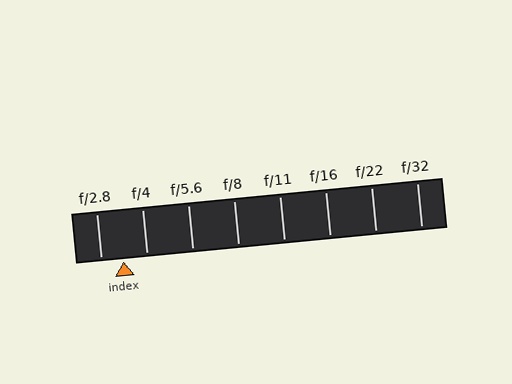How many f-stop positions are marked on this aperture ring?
There are 8 f-stop positions marked.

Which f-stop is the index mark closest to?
The index mark is closest to f/2.8.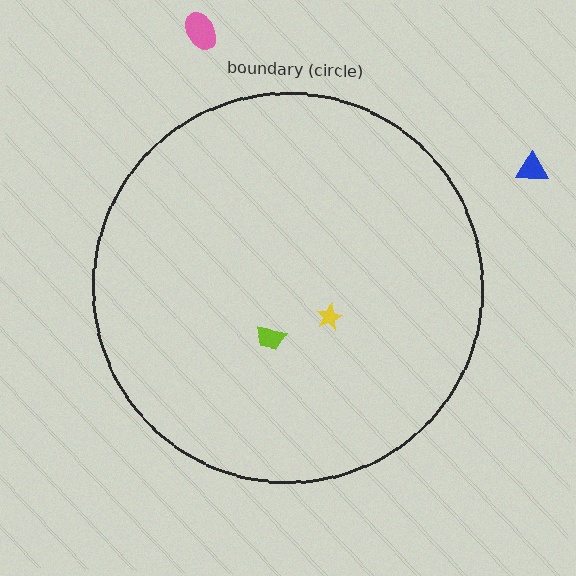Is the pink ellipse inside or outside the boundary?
Outside.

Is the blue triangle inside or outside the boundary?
Outside.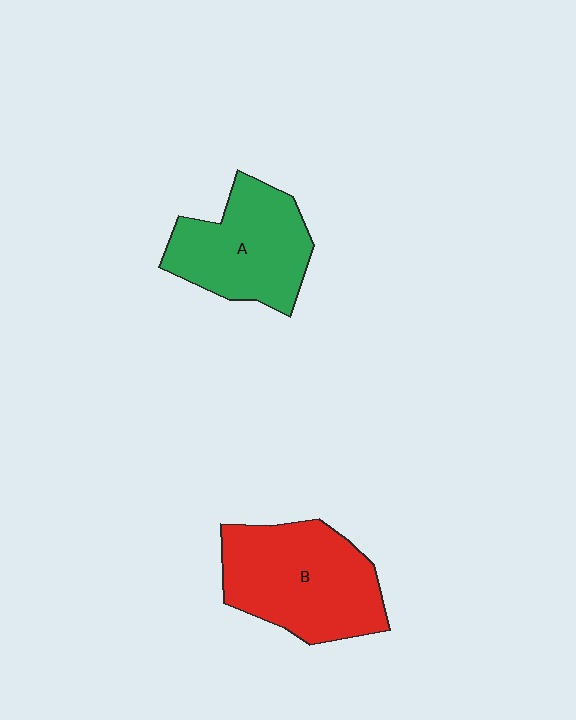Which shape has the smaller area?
Shape A (green).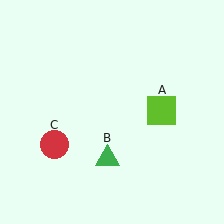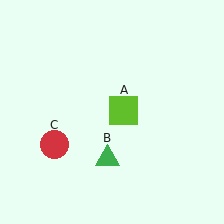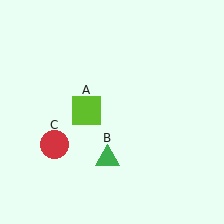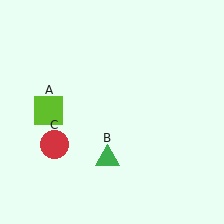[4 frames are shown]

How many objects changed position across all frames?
1 object changed position: lime square (object A).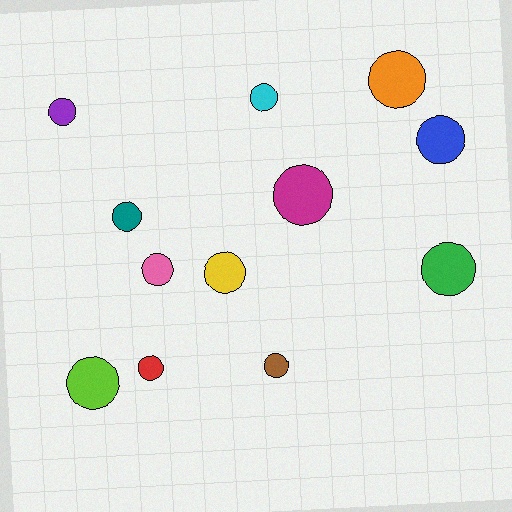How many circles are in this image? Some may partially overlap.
There are 12 circles.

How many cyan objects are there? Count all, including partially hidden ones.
There is 1 cyan object.